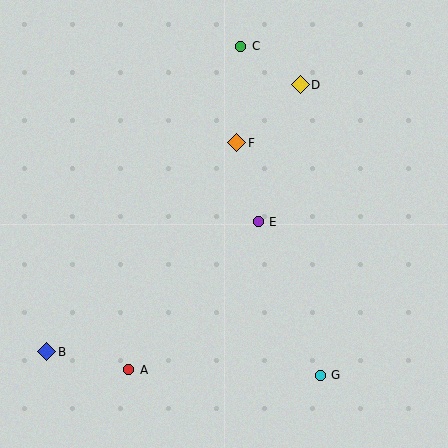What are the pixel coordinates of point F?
Point F is at (237, 143).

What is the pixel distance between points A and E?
The distance between A and E is 197 pixels.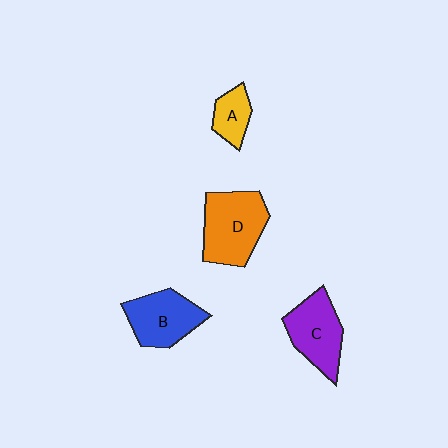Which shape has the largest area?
Shape D (orange).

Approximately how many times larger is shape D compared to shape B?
Approximately 1.2 times.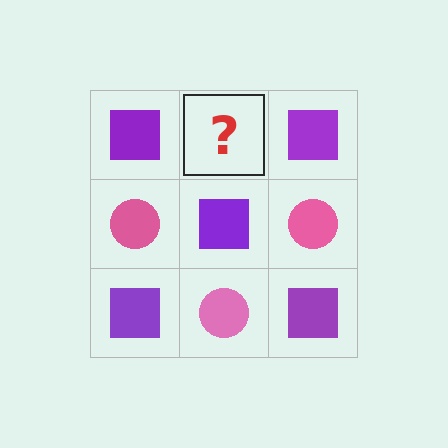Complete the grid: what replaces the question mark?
The question mark should be replaced with a pink circle.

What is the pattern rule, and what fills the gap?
The rule is that it alternates purple square and pink circle in a checkerboard pattern. The gap should be filled with a pink circle.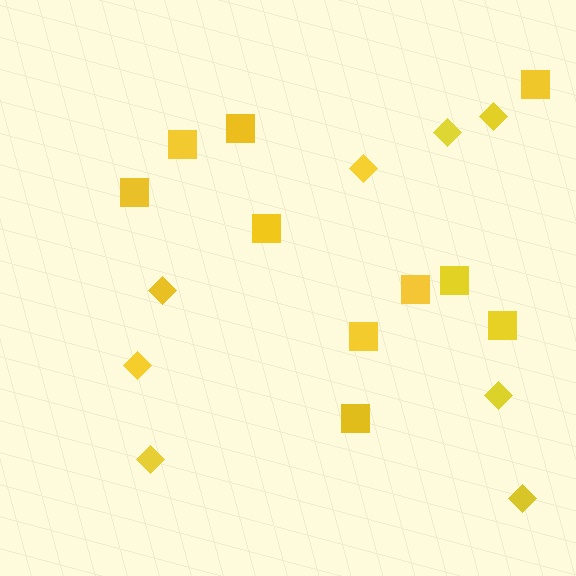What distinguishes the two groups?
There are 2 groups: one group of diamonds (8) and one group of squares (10).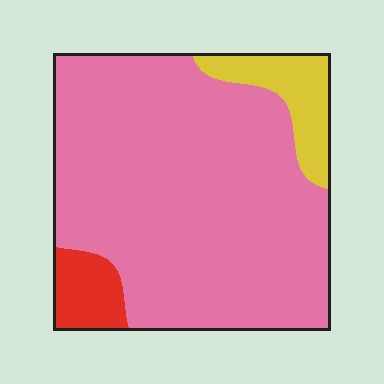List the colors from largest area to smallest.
From largest to smallest: pink, yellow, red.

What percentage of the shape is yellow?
Yellow covers about 10% of the shape.